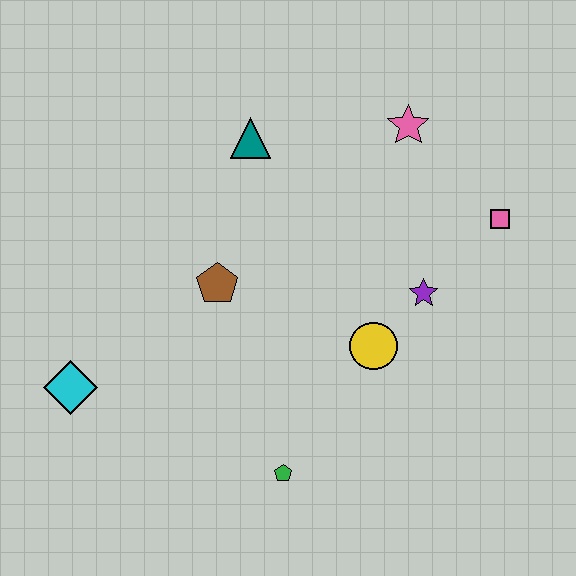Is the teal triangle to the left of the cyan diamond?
No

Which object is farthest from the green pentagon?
The pink star is farthest from the green pentagon.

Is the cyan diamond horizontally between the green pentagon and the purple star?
No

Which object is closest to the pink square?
The purple star is closest to the pink square.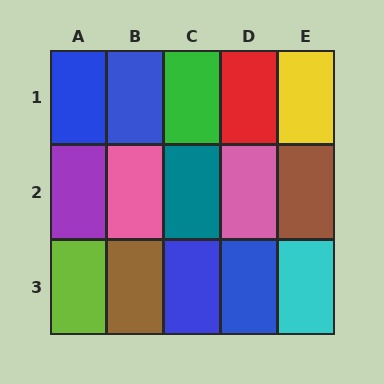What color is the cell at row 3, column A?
Lime.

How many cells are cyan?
1 cell is cyan.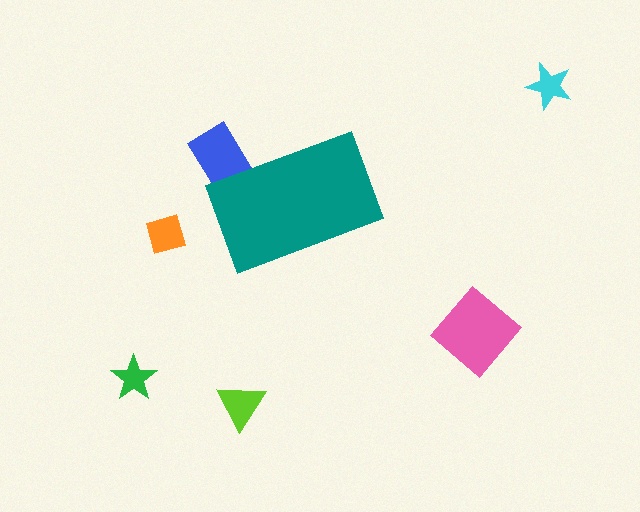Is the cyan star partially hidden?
No, the cyan star is fully visible.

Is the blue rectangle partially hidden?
Yes, the blue rectangle is partially hidden behind the teal rectangle.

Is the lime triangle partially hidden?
No, the lime triangle is fully visible.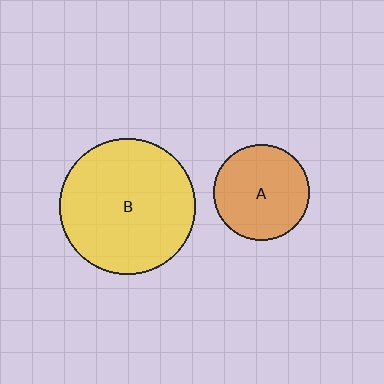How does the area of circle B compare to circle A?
Approximately 2.0 times.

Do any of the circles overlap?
No, none of the circles overlap.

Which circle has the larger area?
Circle B (yellow).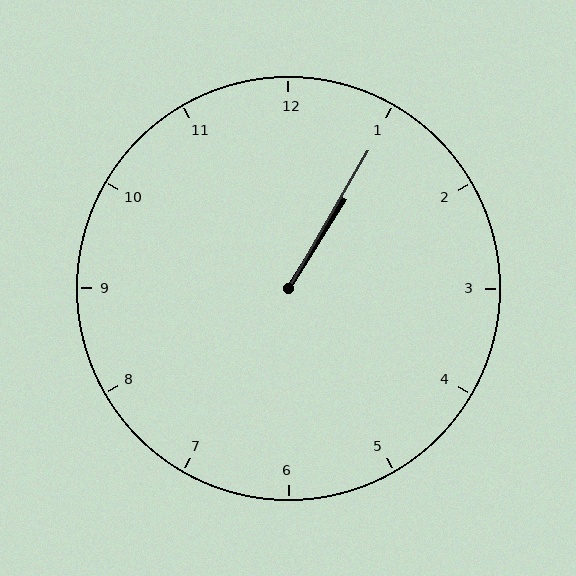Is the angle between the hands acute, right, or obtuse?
It is acute.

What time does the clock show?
1:05.